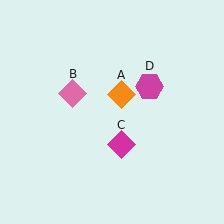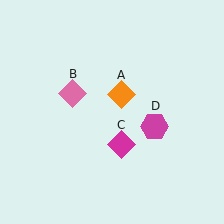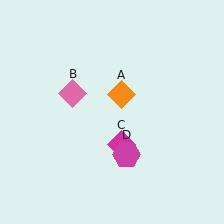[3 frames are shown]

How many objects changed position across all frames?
1 object changed position: magenta hexagon (object D).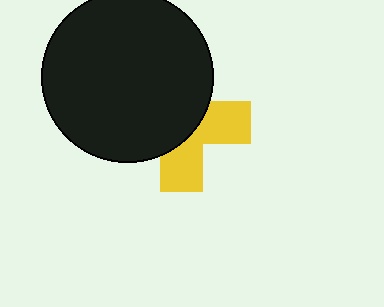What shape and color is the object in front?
The object in front is a black circle.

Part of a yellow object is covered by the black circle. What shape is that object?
It is a cross.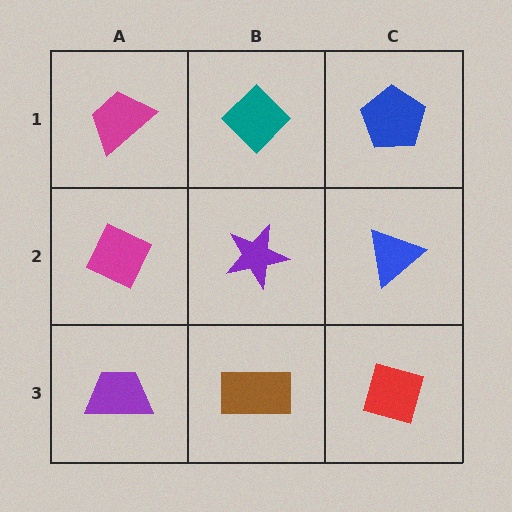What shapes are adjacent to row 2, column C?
A blue pentagon (row 1, column C), a red diamond (row 3, column C), a purple star (row 2, column B).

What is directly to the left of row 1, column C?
A teal diamond.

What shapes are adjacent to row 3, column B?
A purple star (row 2, column B), a purple trapezoid (row 3, column A), a red diamond (row 3, column C).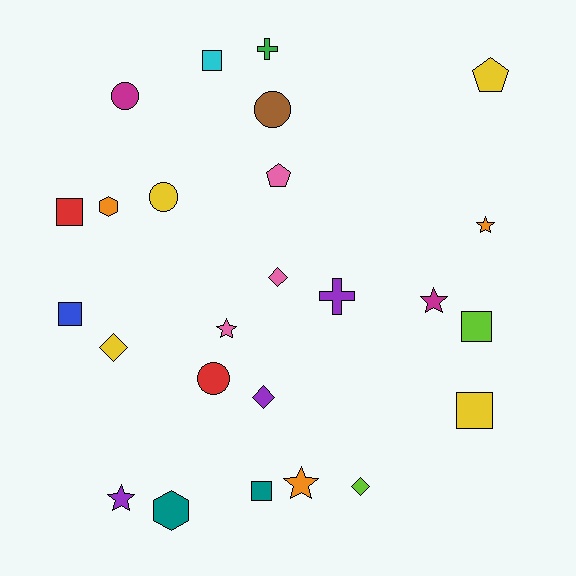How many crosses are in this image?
There are 2 crosses.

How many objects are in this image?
There are 25 objects.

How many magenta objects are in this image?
There are 2 magenta objects.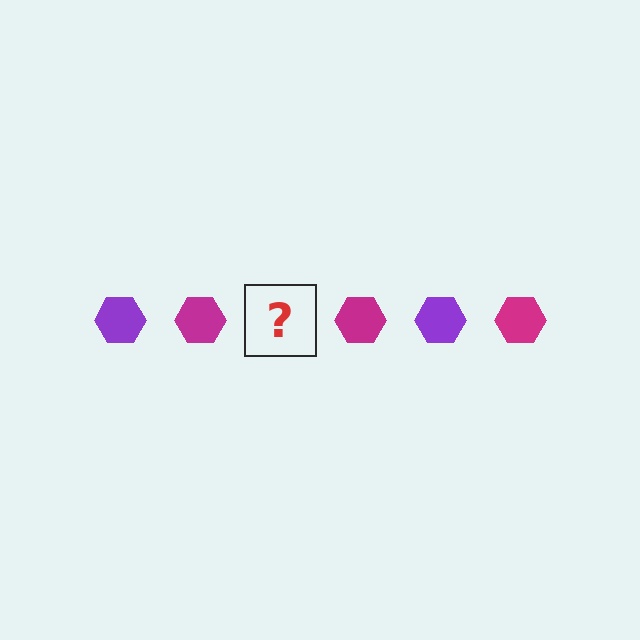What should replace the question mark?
The question mark should be replaced with a purple hexagon.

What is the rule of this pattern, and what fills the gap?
The rule is that the pattern cycles through purple, magenta hexagons. The gap should be filled with a purple hexagon.